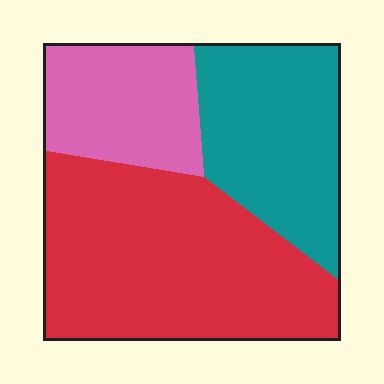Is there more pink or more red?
Red.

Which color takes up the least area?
Pink, at roughly 20%.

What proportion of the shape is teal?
Teal covers roughly 30% of the shape.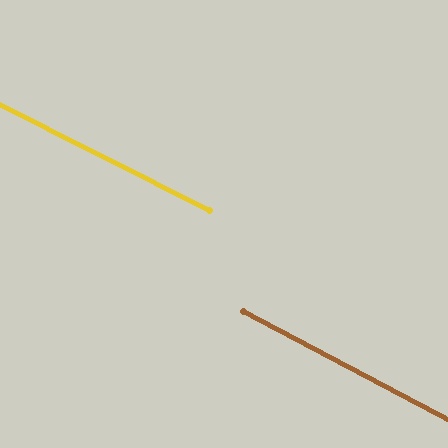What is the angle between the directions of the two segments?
Approximately 1 degree.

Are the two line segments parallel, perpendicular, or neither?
Parallel — their directions differ by only 1.3°.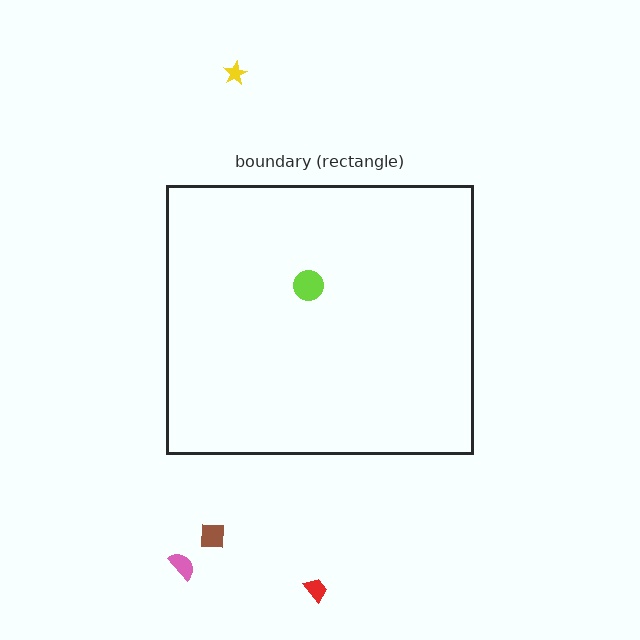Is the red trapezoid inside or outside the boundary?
Outside.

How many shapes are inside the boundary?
1 inside, 4 outside.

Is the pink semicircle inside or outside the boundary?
Outside.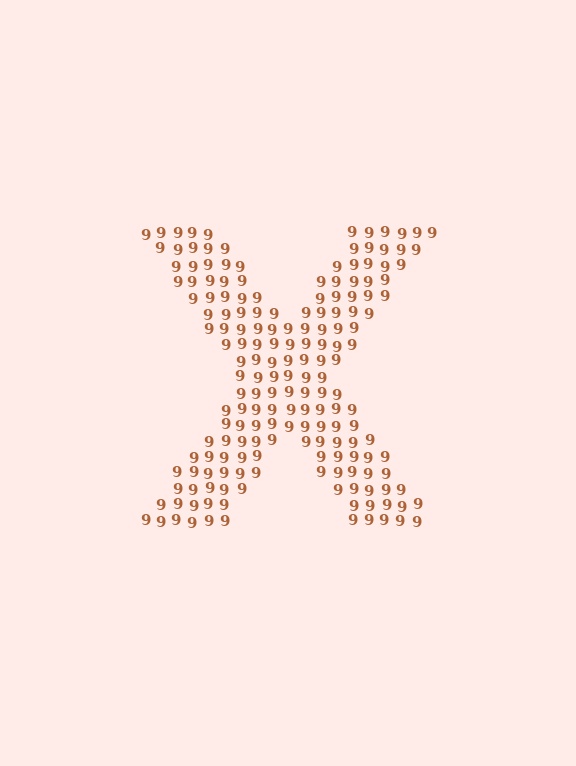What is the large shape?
The large shape is the letter X.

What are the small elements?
The small elements are digit 9's.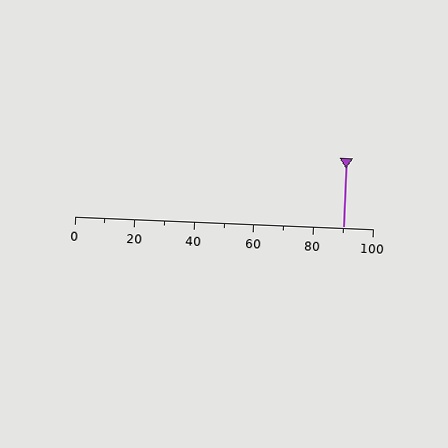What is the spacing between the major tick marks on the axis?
The major ticks are spaced 20 apart.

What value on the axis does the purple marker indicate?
The marker indicates approximately 90.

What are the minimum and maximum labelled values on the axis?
The axis runs from 0 to 100.